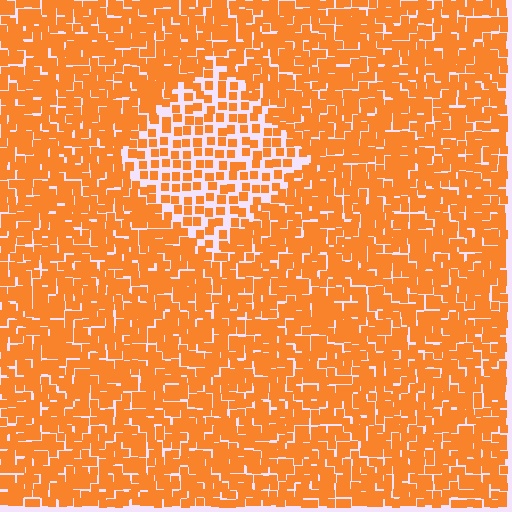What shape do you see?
I see a diamond.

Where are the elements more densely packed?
The elements are more densely packed outside the diamond boundary.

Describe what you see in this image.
The image contains small orange elements arranged at two different densities. A diamond-shaped region is visible where the elements are less densely packed than the surrounding area.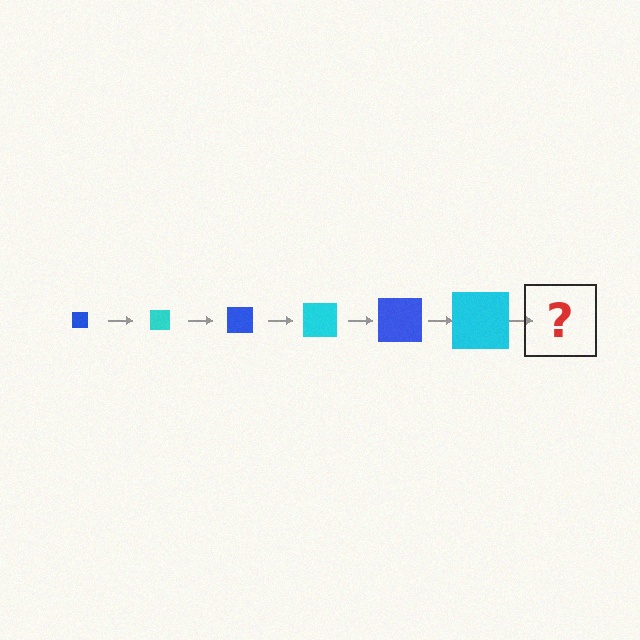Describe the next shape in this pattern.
It should be a blue square, larger than the previous one.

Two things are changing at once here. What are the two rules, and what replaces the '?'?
The two rules are that the square grows larger each step and the color cycles through blue and cyan. The '?' should be a blue square, larger than the previous one.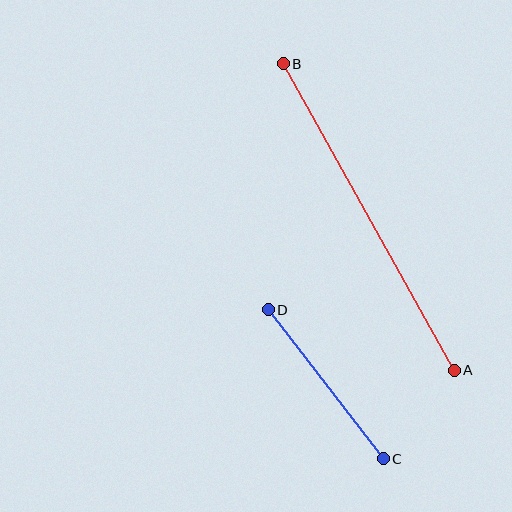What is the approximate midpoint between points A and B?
The midpoint is at approximately (369, 217) pixels.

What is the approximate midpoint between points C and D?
The midpoint is at approximately (326, 384) pixels.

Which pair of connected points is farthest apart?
Points A and B are farthest apart.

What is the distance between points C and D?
The distance is approximately 188 pixels.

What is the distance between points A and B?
The distance is approximately 351 pixels.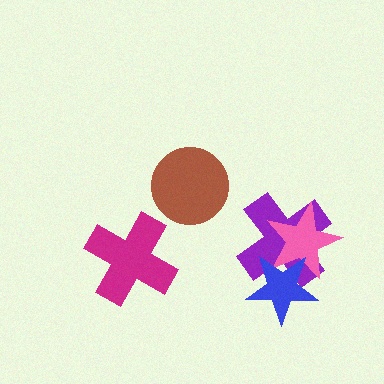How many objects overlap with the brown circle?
0 objects overlap with the brown circle.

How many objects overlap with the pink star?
2 objects overlap with the pink star.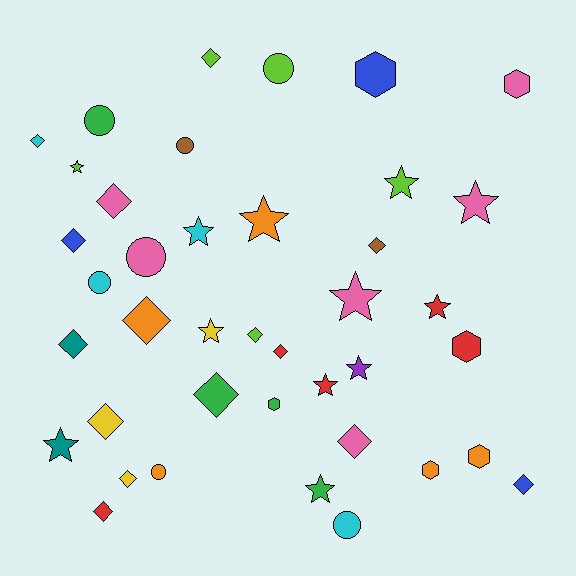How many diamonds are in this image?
There are 15 diamonds.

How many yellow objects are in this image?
There are 3 yellow objects.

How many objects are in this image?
There are 40 objects.